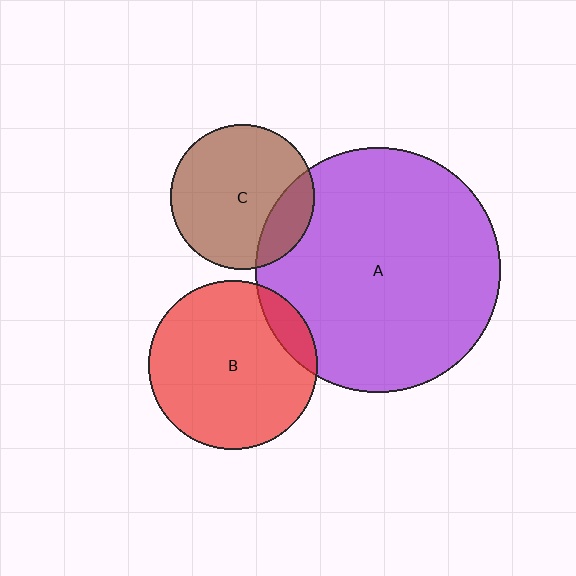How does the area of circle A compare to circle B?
Approximately 2.1 times.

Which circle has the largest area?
Circle A (purple).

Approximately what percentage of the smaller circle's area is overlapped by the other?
Approximately 20%.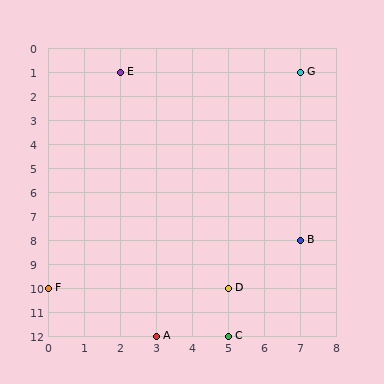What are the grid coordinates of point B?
Point B is at grid coordinates (7, 8).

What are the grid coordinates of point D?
Point D is at grid coordinates (5, 10).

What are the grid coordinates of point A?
Point A is at grid coordinates (3, 12).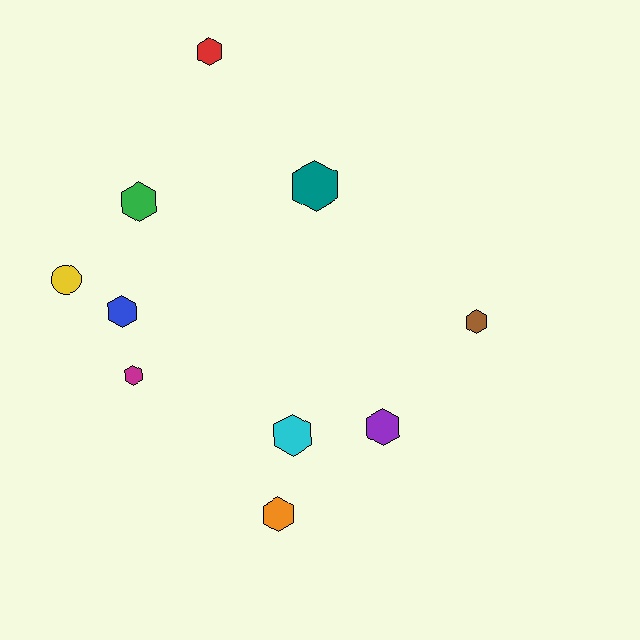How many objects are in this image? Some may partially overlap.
There are 10 objects.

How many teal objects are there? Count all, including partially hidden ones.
There is 1 teal object.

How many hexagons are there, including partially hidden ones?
There are 9 hexagons.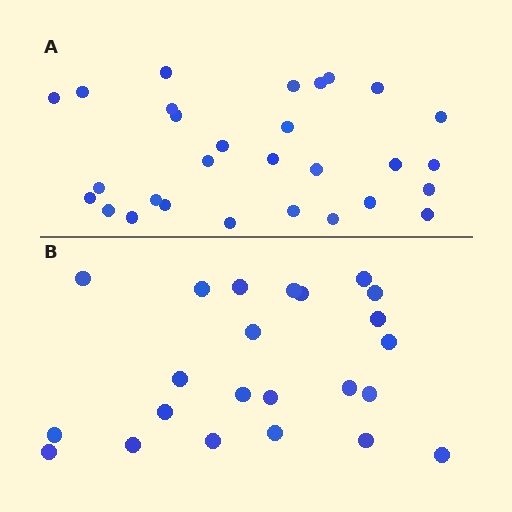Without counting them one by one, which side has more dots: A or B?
Region A (the top region) has more dots.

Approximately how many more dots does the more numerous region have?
Region A has about 6 more dots than region B.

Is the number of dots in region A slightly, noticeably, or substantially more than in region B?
Region A has noticeably more, but not dramatically so. The ratio is roughly 1.3 to 1.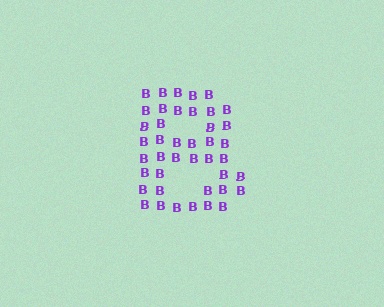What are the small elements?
The small elements are letter B's.